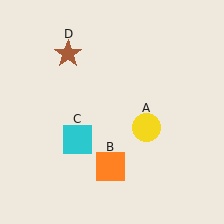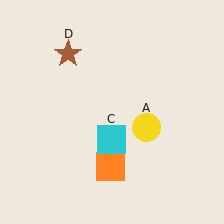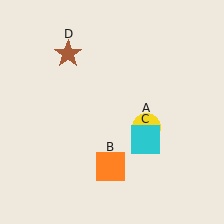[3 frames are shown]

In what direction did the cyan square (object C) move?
The cyan square (object C) moved right.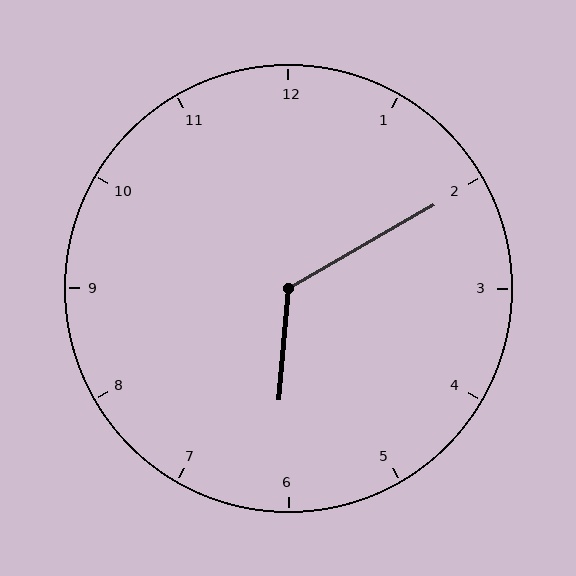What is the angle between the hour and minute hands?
Approximately 125 degrees.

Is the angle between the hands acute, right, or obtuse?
It is obtuse.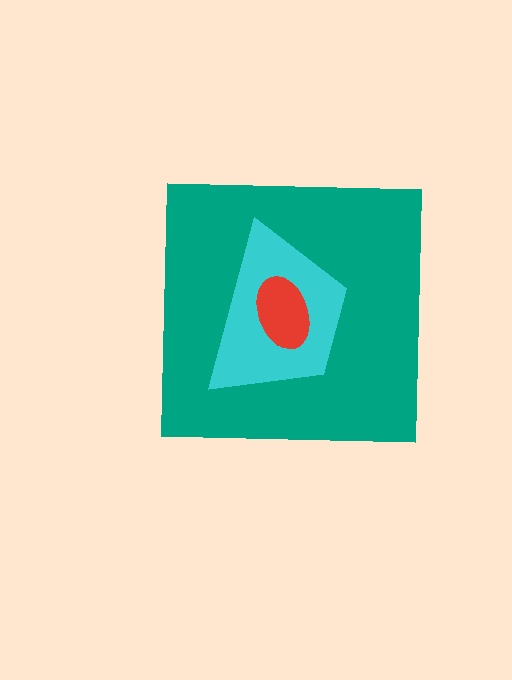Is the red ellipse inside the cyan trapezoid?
Yes.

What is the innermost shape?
The red ellipse.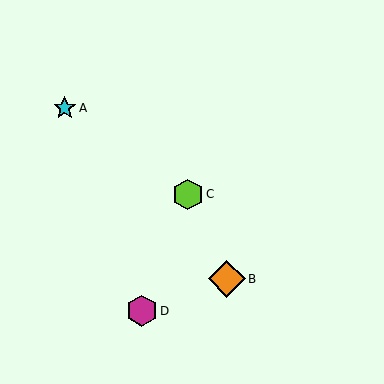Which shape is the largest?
The orange diamond (labeled B) is the largest.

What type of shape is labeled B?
Shape B is an orange diamond.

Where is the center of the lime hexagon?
The center of the lime hexagon is at (188, 194).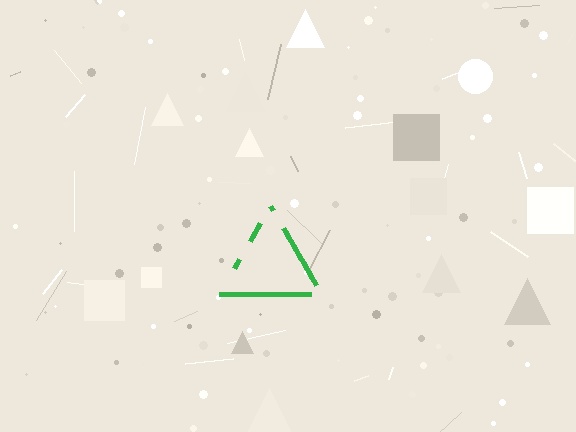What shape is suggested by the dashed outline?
The dashed outline suggests a triangle.